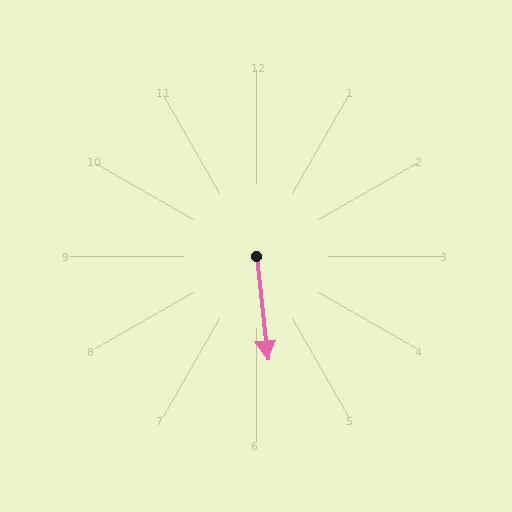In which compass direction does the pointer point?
South.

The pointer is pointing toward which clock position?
Roughly 6 o'clock.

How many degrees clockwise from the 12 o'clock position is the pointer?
Approximately 174 degrees.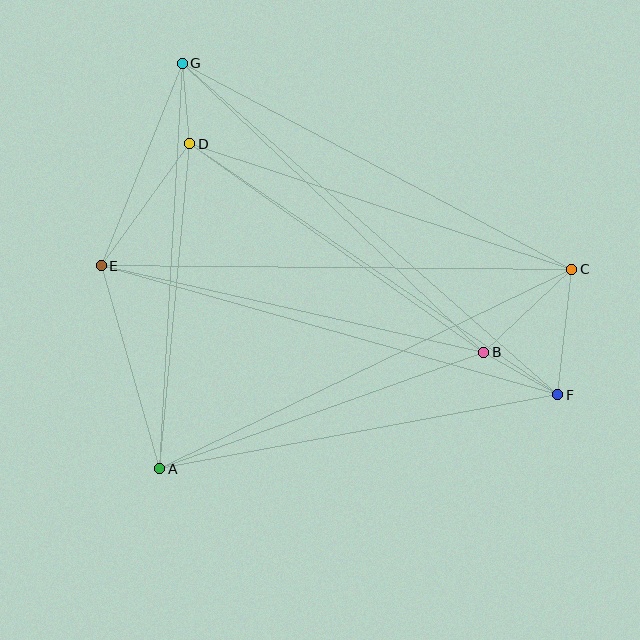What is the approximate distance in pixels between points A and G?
The distance between A and G is approximately 406 pixels.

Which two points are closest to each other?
Points D and G are closest to each other.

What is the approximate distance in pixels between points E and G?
The distance between E and G is approximately 218 pixels.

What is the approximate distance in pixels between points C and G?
The distance between C and G is approximately 441 pixels.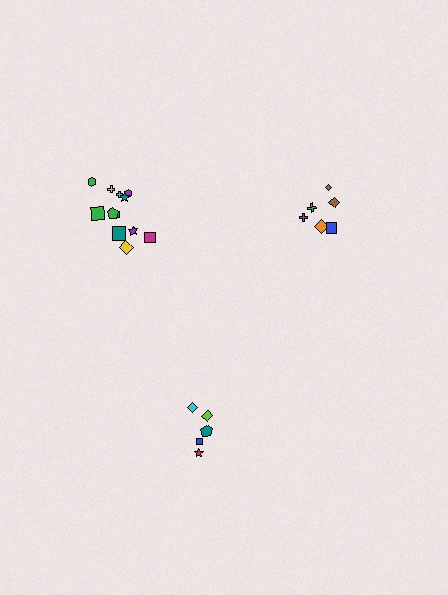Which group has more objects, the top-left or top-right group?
The top-left group.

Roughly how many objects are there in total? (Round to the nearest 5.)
Roughly 25 objects in total.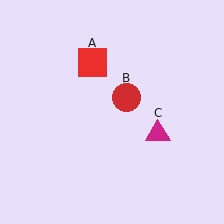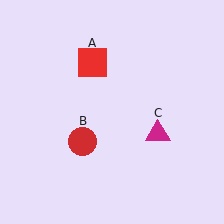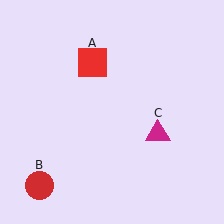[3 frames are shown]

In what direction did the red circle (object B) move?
The red circle (object B) moved down and to the left.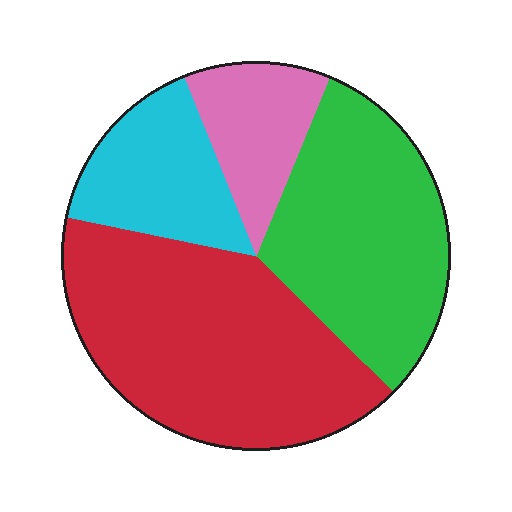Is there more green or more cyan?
Green.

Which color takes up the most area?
Red, at roughly 40%.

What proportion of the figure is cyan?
Cyan takes up about one sixth (1/6) of the figure.